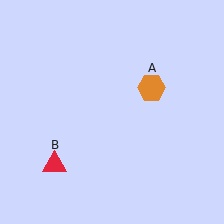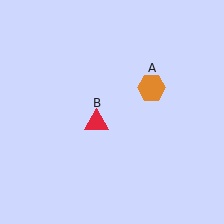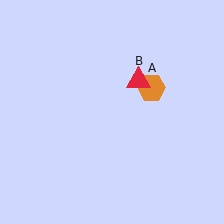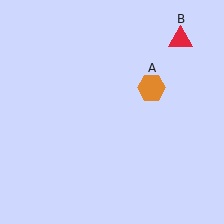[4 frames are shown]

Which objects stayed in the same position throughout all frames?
Orange hexagon (object A) remained stationary.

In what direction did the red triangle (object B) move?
The red triangle (object B) moved up and to the right.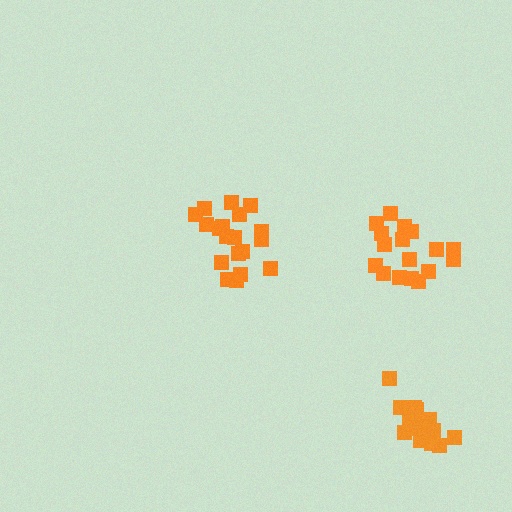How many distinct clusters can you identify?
There are 3 distinct clusters.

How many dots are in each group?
Group 1: 19 dots, Group 2: 17 dots, Group 3: 19 dots (55 total).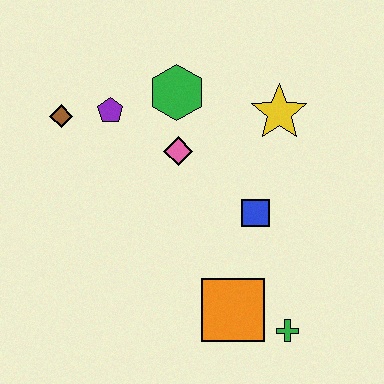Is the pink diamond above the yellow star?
No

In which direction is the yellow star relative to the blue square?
The yellow star is above the blue square.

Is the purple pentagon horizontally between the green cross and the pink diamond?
No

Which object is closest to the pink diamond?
The green hexagon is closest to the pink diamond.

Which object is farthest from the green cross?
The brown diamond is farthest from the green cross.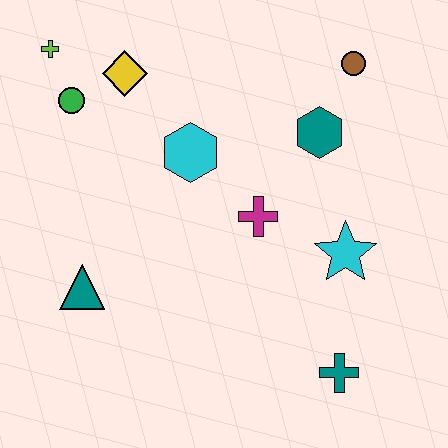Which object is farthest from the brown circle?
The teal triangle is farthest from the brown circle.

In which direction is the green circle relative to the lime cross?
The green circle is below the lime cross.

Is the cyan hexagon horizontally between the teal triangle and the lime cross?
No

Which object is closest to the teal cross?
The cyan star is closest to the teal cross.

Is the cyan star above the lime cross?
No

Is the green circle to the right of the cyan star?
No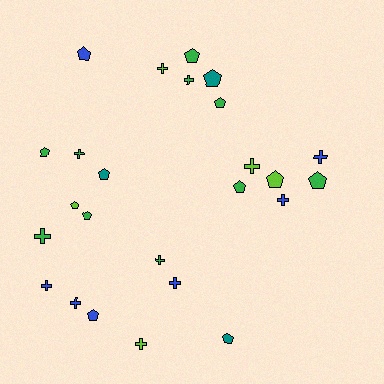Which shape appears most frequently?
Pentagon, with 13 objects.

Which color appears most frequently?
Green, with 10 objects.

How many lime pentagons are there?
There are 2 lime pentagons.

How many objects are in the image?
There are 25 objects.